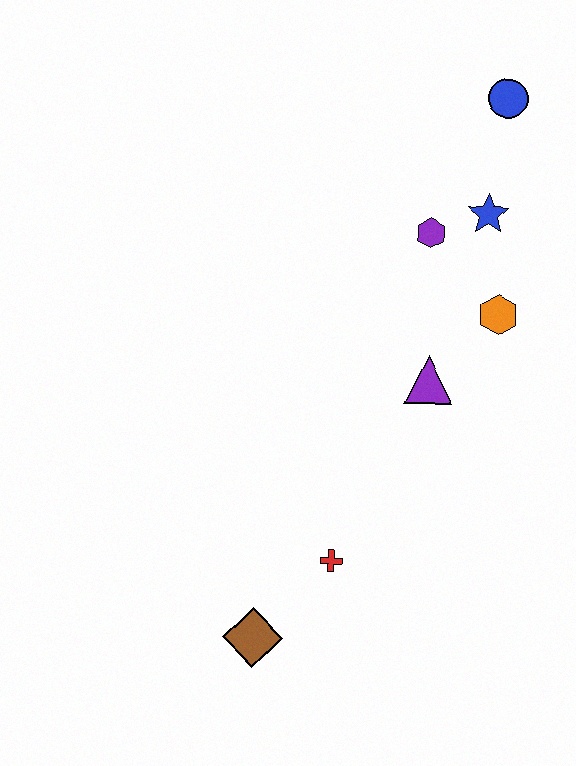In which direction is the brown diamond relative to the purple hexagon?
The brown diamond is below the purple hexagon.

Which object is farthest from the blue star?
The brown diamond is farthest from the blue star.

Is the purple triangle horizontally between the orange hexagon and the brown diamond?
Yes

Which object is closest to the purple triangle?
The orange hexagon is closest to the purple triangle.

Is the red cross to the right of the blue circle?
No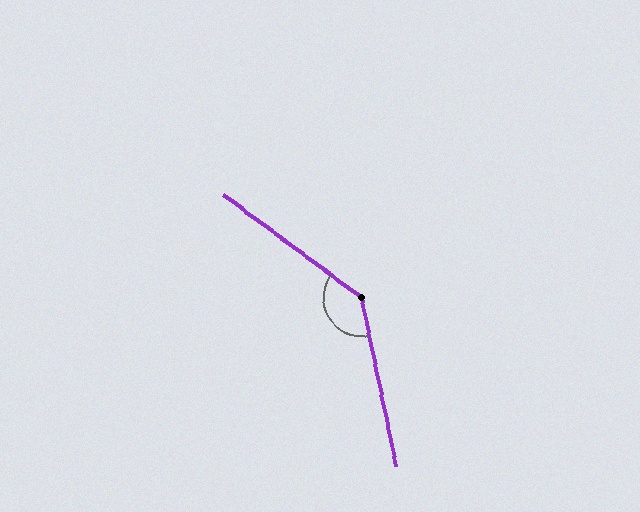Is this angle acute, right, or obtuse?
It is obtuse.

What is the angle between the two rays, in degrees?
Approximately 138 degrees.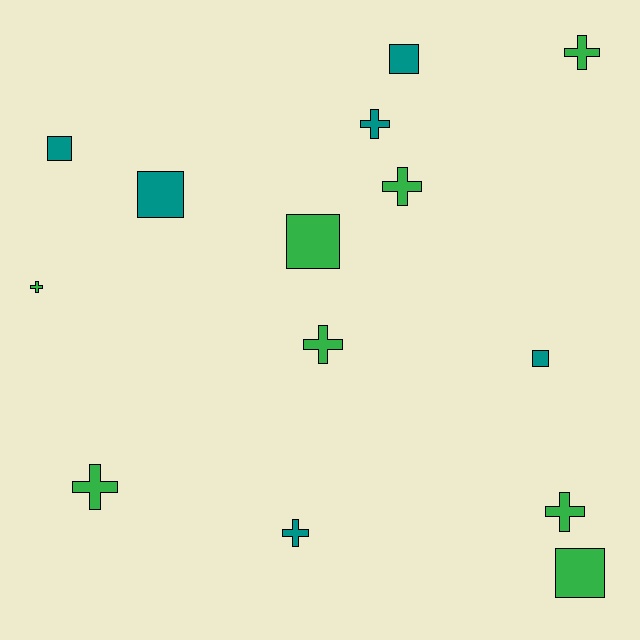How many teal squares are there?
There are 4 teal squares.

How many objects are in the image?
There are 14 objects.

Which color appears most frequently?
Green, with 8 objects.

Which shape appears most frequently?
Cross, with 8 objects.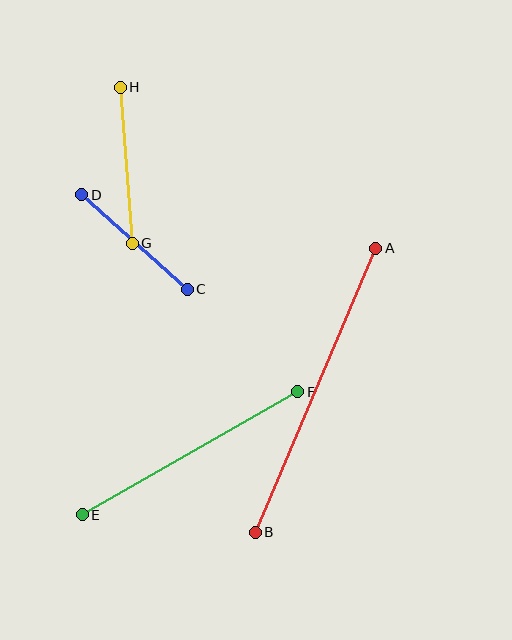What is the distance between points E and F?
The distance is approximately 248 pixels.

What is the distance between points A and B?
The distance is approximately 309 pixels.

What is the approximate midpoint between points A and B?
The midpoint is at approximately (316, 390) pixels.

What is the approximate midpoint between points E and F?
The midpoint is at approximately (190, 453) pixels.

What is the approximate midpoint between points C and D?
The midpoint is at approximately (135, 242) pixels.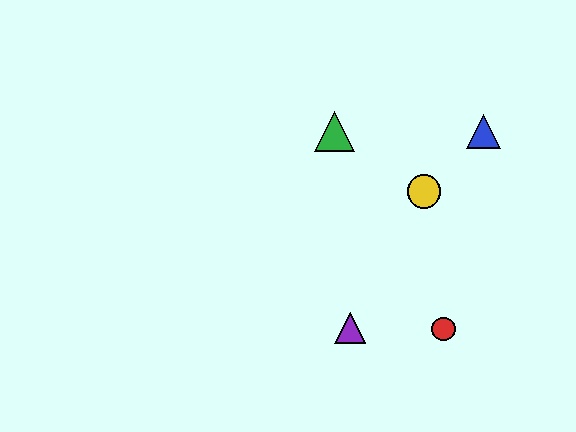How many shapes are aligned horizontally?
2 shapes (the blue triangle, the green triangle) are aligned horizontally.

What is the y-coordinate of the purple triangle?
The purple triangle is at y≈328.